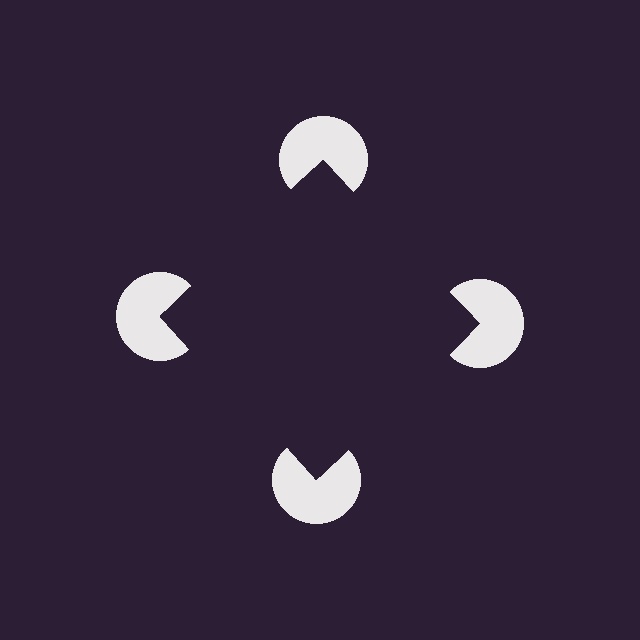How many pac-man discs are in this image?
There are 4 — one at each vertex of the illusory square.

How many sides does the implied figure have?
4 sides.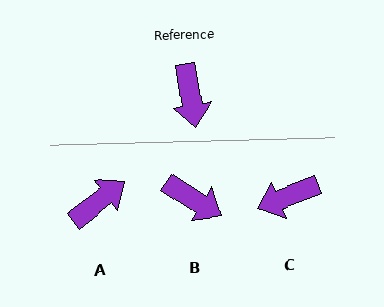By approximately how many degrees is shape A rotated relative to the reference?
Approximately 118 degrees counter-clockwise.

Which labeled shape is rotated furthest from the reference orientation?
A, about 118 degrees away.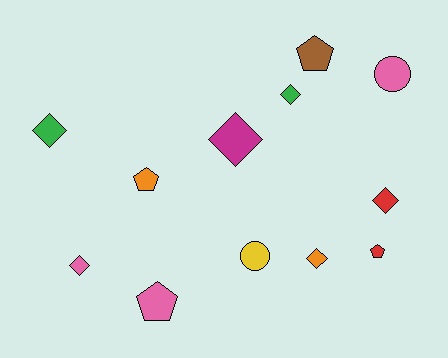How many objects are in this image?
There are 12 objects.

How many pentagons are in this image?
There are 4 pentagons.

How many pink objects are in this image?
There are 3 pink objects.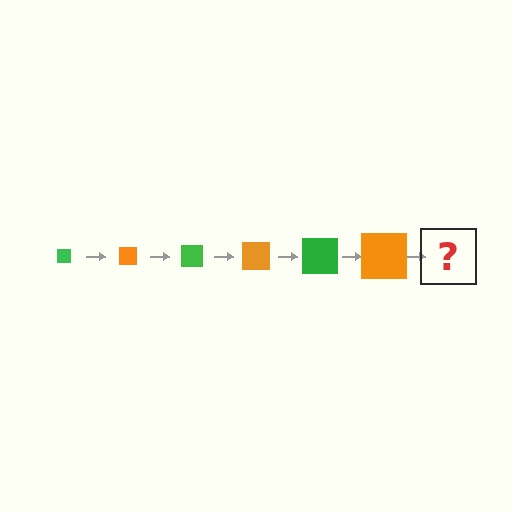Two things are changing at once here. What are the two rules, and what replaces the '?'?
The two rules are that the square grows larger each step and the color cycles through green and orange. The '?' should be a green square, larger than the previous one.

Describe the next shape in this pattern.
It should be a green square, larger than the previous one.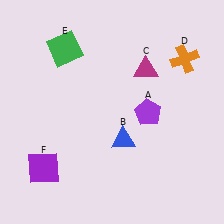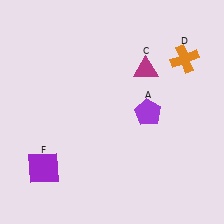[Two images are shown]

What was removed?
The green square (E), the blue triangle (B) were removed in Image 2.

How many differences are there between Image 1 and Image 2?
There are 2 differences between the two images.